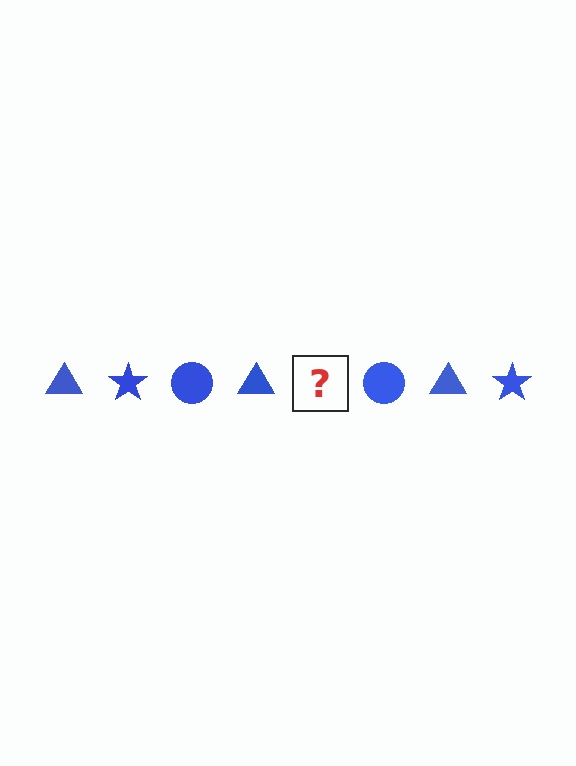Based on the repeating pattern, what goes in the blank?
The blank should be a blue star.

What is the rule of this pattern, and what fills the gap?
The rule is that the pattern cycles through triangle, star, circle shapes in blue. The gap should be filled with a blue star.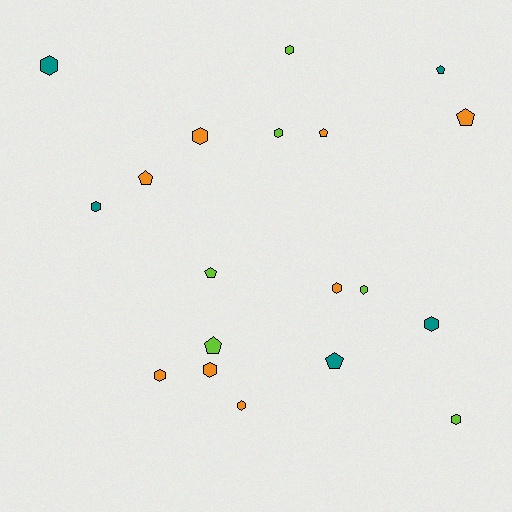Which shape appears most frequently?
Hexagon, with 12 objects.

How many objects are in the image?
There are 19 objects.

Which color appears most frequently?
Orange, with 8 objects.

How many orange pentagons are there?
There are 3 orange pentagons.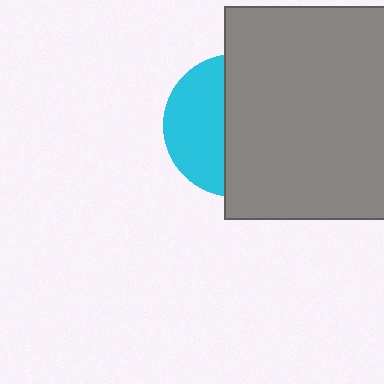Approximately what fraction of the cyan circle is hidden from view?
Roughly 60% of the cyan circle is hidden behind the gray square.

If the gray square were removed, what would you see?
You would see the complete cyan circle.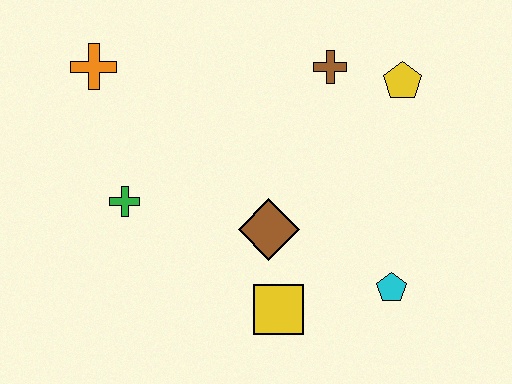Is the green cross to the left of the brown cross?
Yes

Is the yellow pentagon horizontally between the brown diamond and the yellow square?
No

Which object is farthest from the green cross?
The yellow pentagon is farthest from the green cross.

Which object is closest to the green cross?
The orange cross is closest to the green cross.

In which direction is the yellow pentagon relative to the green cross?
The yellow pentagon is to the right of the green cross.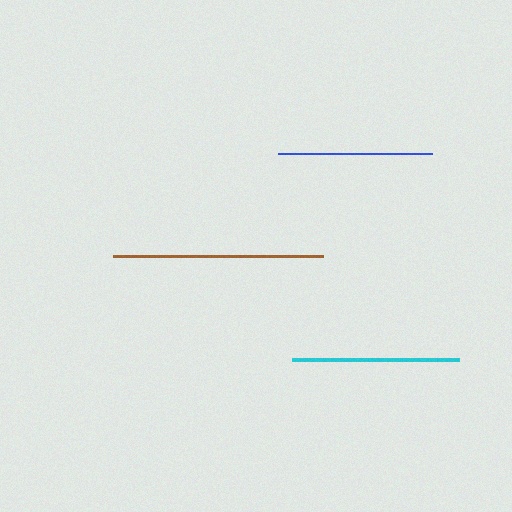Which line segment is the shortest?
The blue line is the shortest at approximately 154 pixels.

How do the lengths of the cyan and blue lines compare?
The cyan and blue lines are approximately the same length.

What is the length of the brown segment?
The brown segment is approximately 210 pixels long.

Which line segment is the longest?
The brown line is the longest at approximately 210 pixels.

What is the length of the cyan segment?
The cyan segment is approximately 167 pixels long.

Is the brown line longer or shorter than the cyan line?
The brown line is longer than the cyan line.